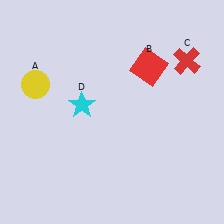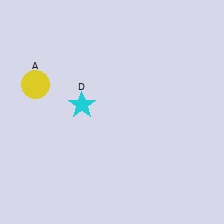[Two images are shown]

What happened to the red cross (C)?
The red cross (C) was removed in Image 2. It was in the top-right area of Image 1.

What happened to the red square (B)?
The red square (B) was removed in Image 2. It was in the top-right area of Image 1.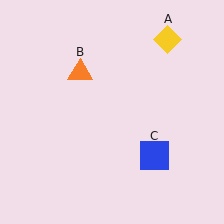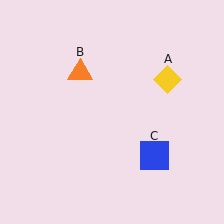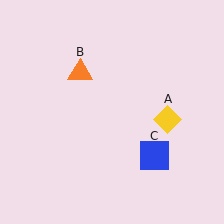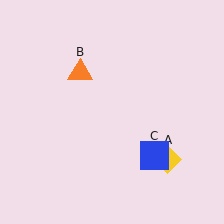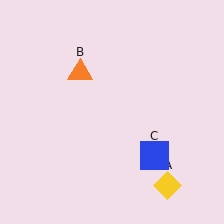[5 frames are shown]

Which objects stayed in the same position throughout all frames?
Orange triangle (object B) and blue square (object C) remained stationary.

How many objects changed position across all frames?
1 object changed position: yellow diamond (object A).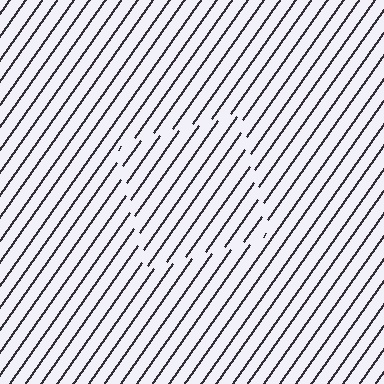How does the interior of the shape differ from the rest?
The interior of the shape contains the same grating, shifted by half a period — the contour is defined by the phase discontinuity where line-ends from the inner and outer gratings abut.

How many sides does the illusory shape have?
4 sides — the line-ends trace a square.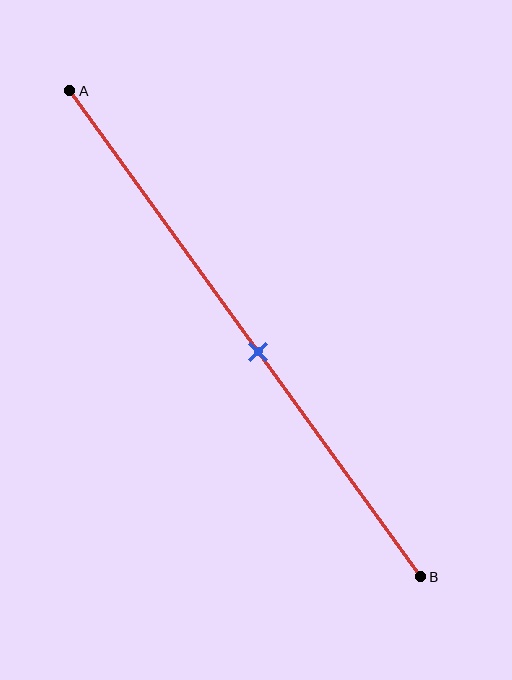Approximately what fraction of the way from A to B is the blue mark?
The blue mark is approximately 55% of the way from A to B.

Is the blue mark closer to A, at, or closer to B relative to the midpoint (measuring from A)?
The blue mark is closer to point B than the midpoint of segment AB.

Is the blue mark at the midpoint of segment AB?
No, the mark is at about 55% from A, not at the 50% midpoint.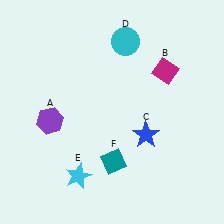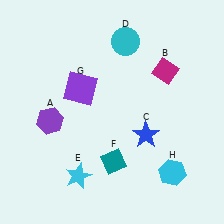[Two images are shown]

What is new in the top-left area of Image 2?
A purple square (G) was added in the top-left area of Image 2.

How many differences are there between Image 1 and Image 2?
There are 2 differences between the two images.